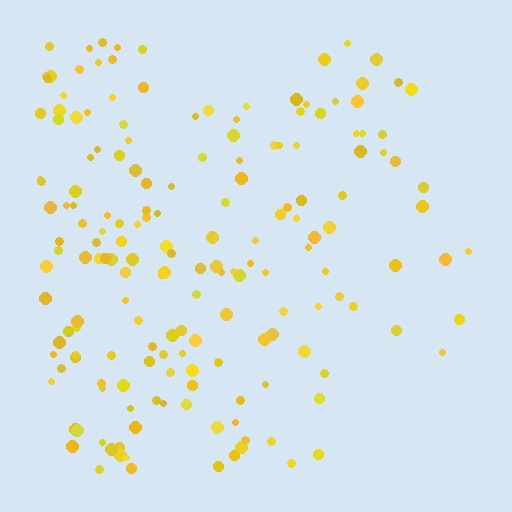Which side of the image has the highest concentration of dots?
The left.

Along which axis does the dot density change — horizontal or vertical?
Horizontal.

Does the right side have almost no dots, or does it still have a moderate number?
Still a moderate number, just noticeably fewer than the left.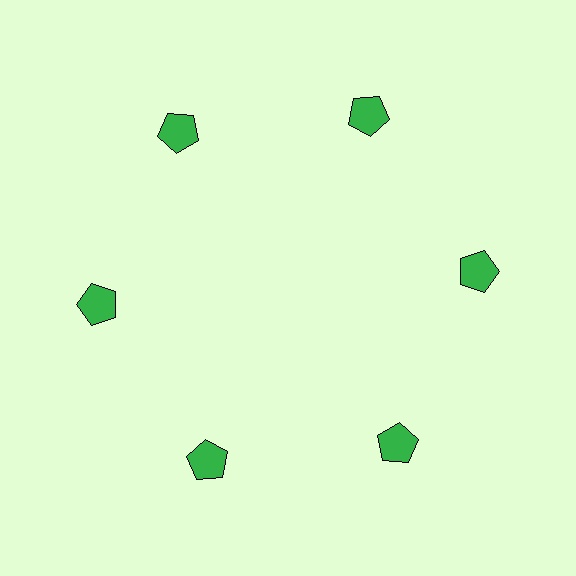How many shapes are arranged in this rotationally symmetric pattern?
There are 6 shapes, arranged in 6 groups of 1.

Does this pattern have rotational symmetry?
Yes, this pattern has 6-fold rotational symmetry. It looks the same after rotating 60 degrees around the center.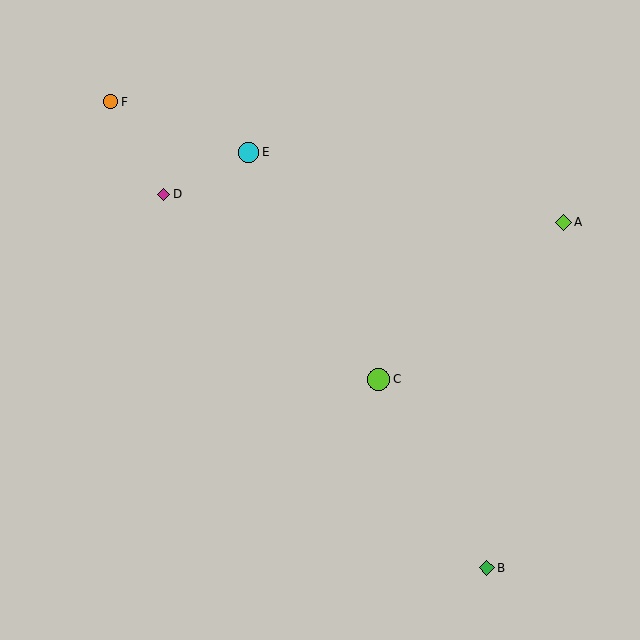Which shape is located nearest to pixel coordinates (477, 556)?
The green diamond (labeled B) at (487, 568) is nearest to that location.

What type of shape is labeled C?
Shape C is a lime circle.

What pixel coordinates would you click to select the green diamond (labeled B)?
Click at (487, 568) to select the green diamond B.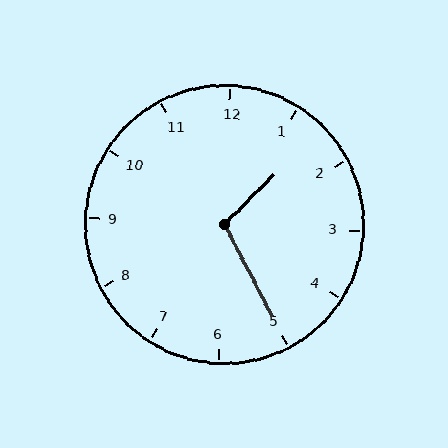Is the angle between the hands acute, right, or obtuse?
It is obtuse.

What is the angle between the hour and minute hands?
Approximately 108 degrees.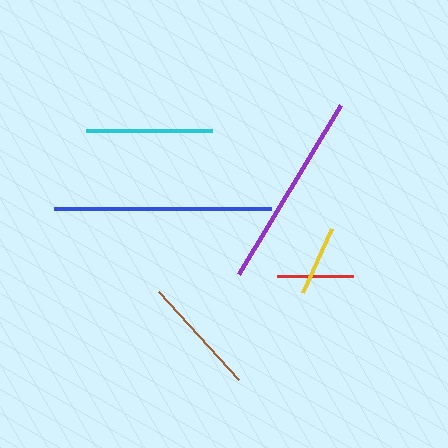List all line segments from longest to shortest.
From longest to shortest: blue, purple, cyan, brown, red, yellow.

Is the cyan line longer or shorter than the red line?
The cyan line is longer than the red line.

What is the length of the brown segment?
The brown segment is approximately 119 pixels long.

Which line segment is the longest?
The blue line is the longest at approximately 217 pixels.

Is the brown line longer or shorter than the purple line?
The purple line is longer than the brown line.